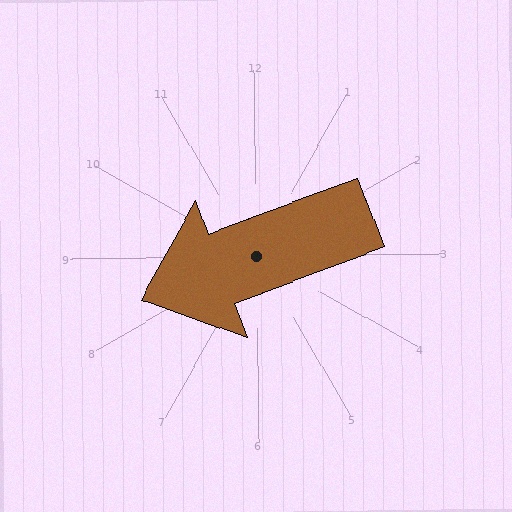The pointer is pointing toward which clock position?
Roughly 8 o'clock.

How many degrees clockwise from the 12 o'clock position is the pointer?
Approximately 250 degrees.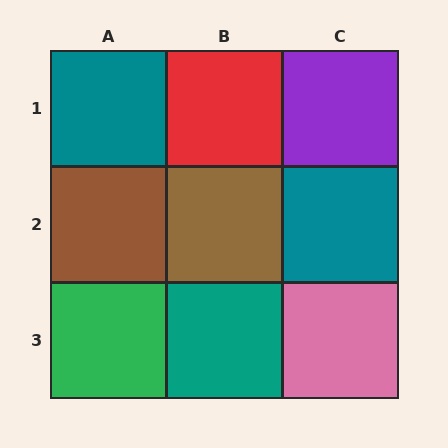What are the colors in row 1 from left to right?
Teal, red, purple.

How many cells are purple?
1 cell is purple.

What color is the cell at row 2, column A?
Brown.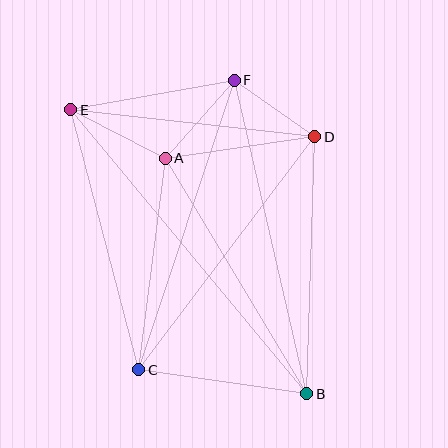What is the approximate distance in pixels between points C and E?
The distance between C and E is approximately 269 pixels.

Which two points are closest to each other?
Points D and F are closest to each other.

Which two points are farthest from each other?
Points B and E are farthest from each other.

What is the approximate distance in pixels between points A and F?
The distance between A and F is approximately 104 pixels.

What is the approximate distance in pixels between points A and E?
The distance between A and E is approximately 106 pixels.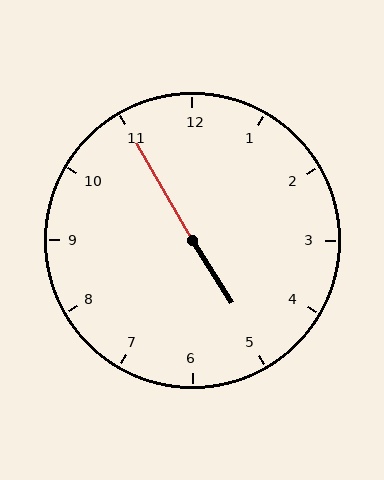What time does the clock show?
4:55.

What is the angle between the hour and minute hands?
Approximately 178 degrees.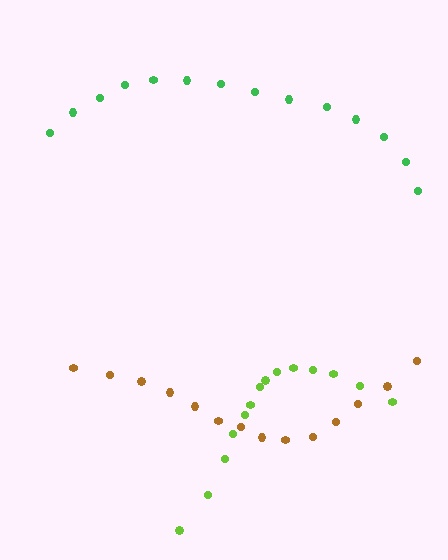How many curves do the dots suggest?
There are 3 distinct paths.